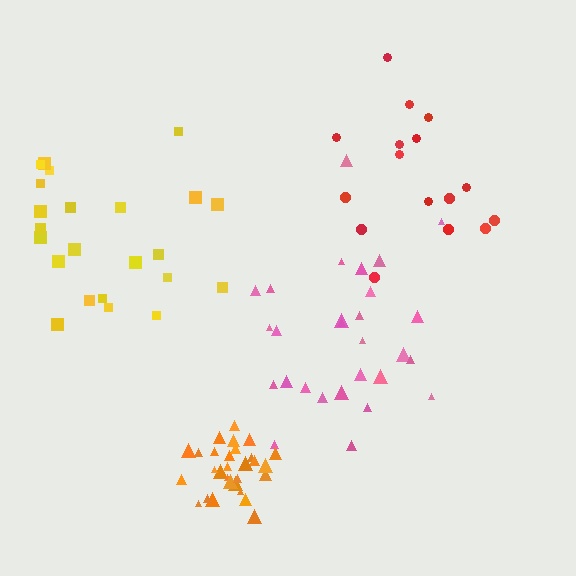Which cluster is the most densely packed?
Orange.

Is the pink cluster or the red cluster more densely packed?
Pink.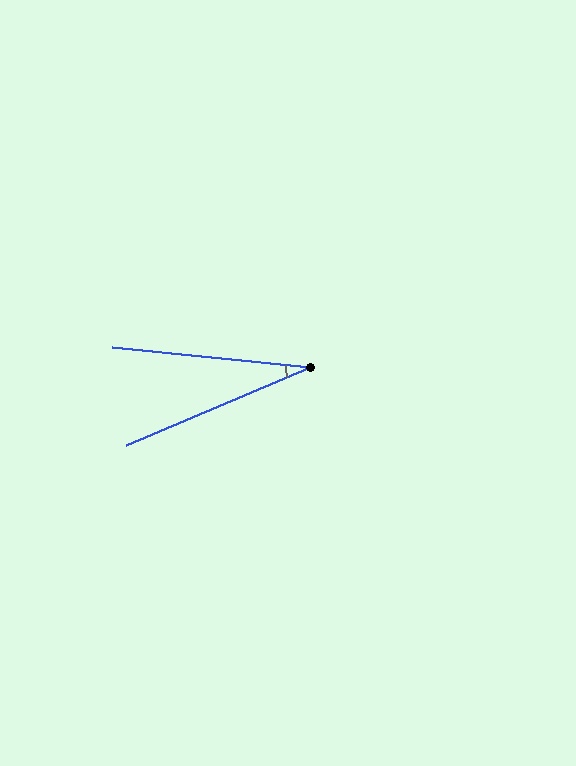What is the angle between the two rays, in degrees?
Approximately 29 degrees.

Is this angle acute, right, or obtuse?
It is acute.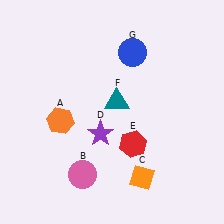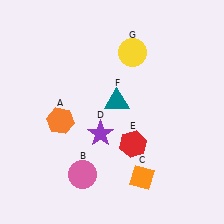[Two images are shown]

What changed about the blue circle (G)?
In Image 1, G is blue. In Image 2, it changed to yellow.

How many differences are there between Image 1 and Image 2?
There is 1 difference between the two images.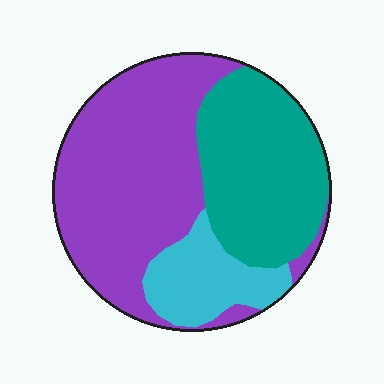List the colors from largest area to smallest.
From largest to smallest: purple, teal, cyan.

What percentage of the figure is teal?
Teal takes up about one third (1/3) of the figure.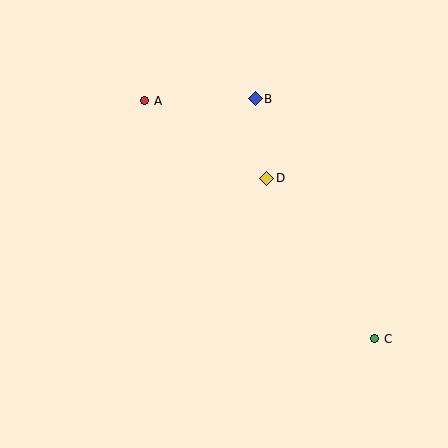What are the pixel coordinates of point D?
Point D is at (267, 178).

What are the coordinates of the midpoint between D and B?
The midpoint between D and B is at (261, 138).